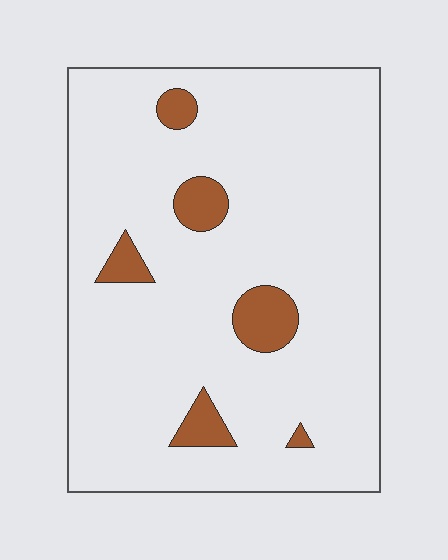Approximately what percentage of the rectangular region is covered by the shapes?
Approximately 10%.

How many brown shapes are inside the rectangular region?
6.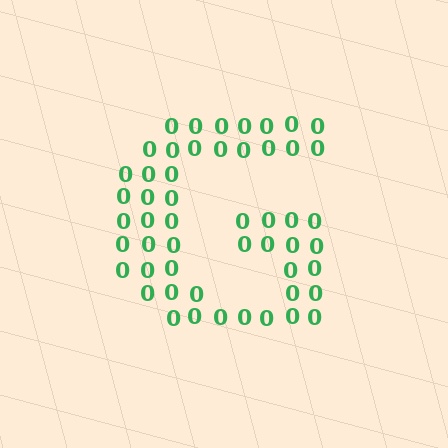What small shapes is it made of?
It is made of small digit 0's.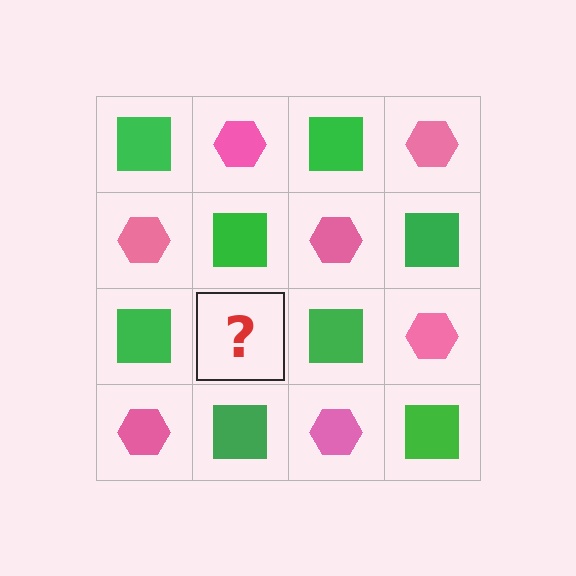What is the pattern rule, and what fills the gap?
The rule is that it alternates green square and pink hexagon in a checkerboard pattern. The gap should be filled with a pink hexagon.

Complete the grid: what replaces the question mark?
The question mark should be replaced with a pink hexagon.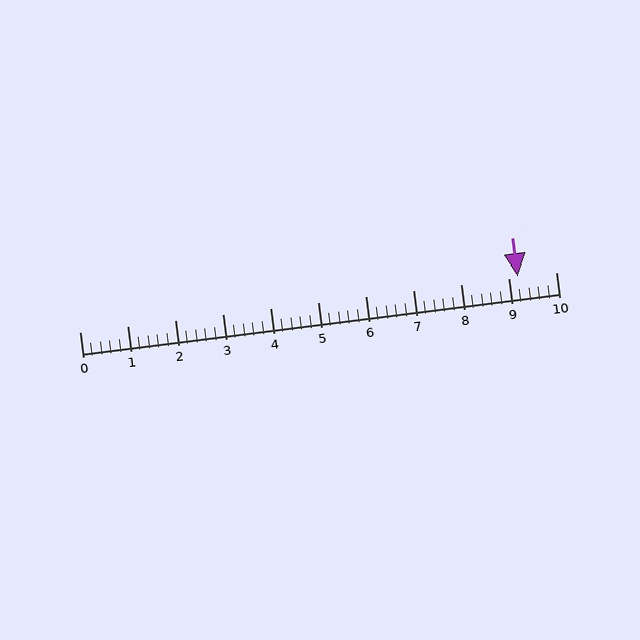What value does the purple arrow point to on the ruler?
The purple arrow points to approximately 9.2.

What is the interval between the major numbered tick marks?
The major tick marks are spaced 1 units apart.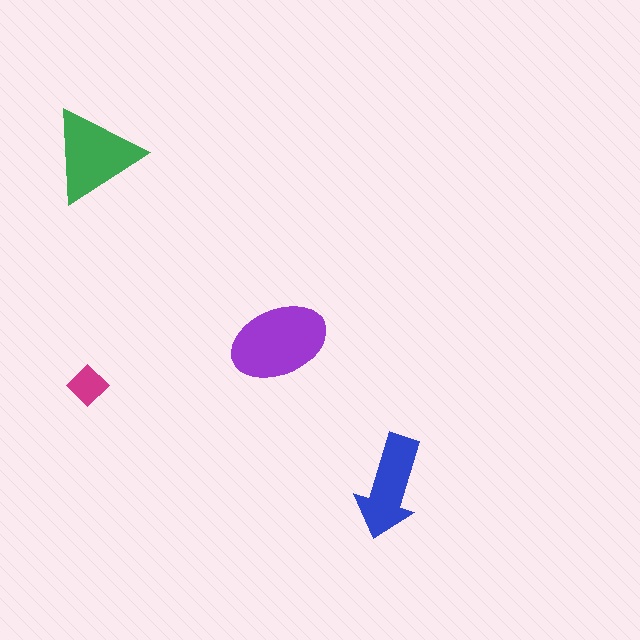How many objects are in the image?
There are 4 objects in the image.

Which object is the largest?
The purple ellipse.